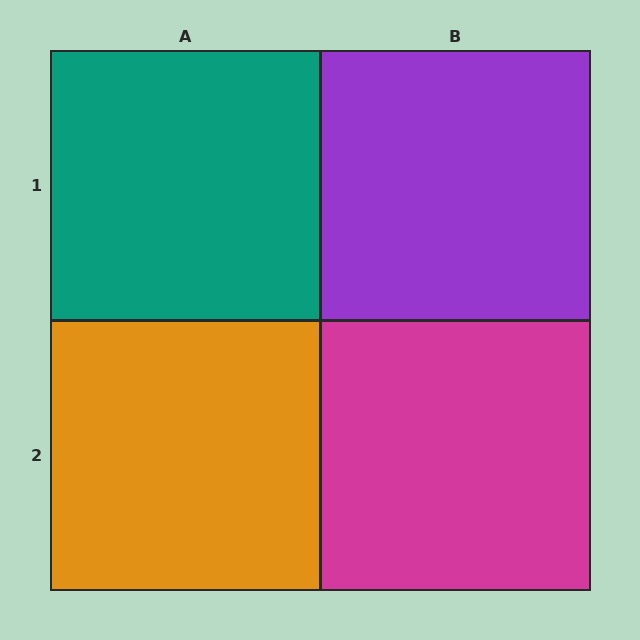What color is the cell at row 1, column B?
Purple.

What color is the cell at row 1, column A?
Teal.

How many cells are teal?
1 cell is teal.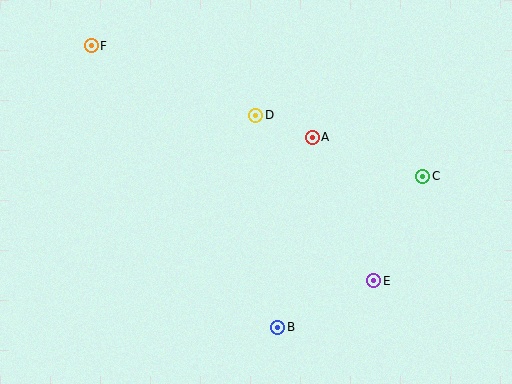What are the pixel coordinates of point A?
Point A is at (312, 137).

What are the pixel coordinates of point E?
Point E is at (374, 281).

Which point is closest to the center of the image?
Point D at (256, 115) is closest to the center.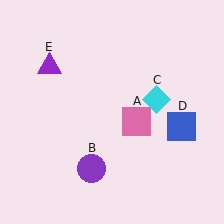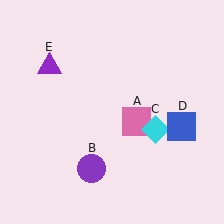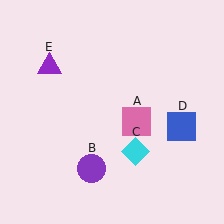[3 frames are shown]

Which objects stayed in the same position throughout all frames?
Pink square (object A) and purple circle (object B) and blue square (object D) and purple triangle (object E) remained stationary.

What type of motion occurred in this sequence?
The cyan diamond (object C) rotated clockwise around the center of the scene.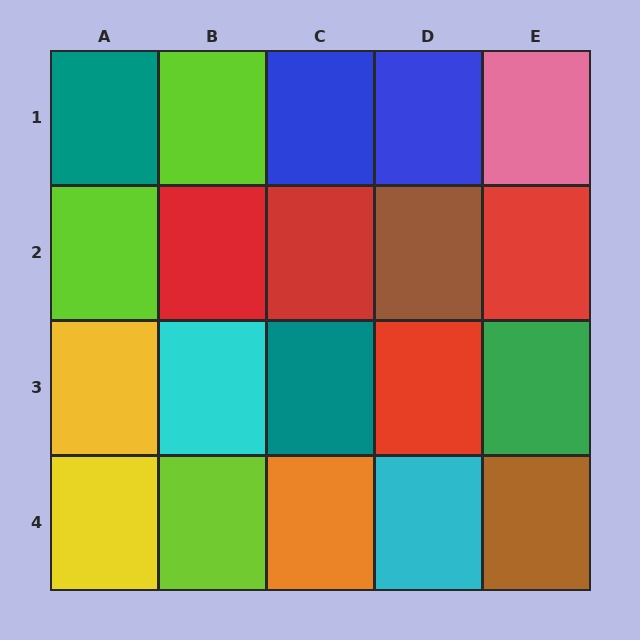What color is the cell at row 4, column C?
Orange.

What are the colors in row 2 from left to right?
Lime, red, red, brown, red.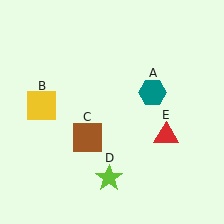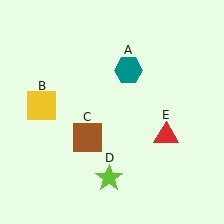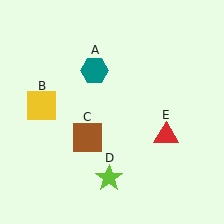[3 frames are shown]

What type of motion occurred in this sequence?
The teal hexagon (object A) rotated counterclockwise around the center of the scene.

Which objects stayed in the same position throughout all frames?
Yellow square (object B) and brown square (object C) and lime star (object D) and red triangle (object E) remained stationary.